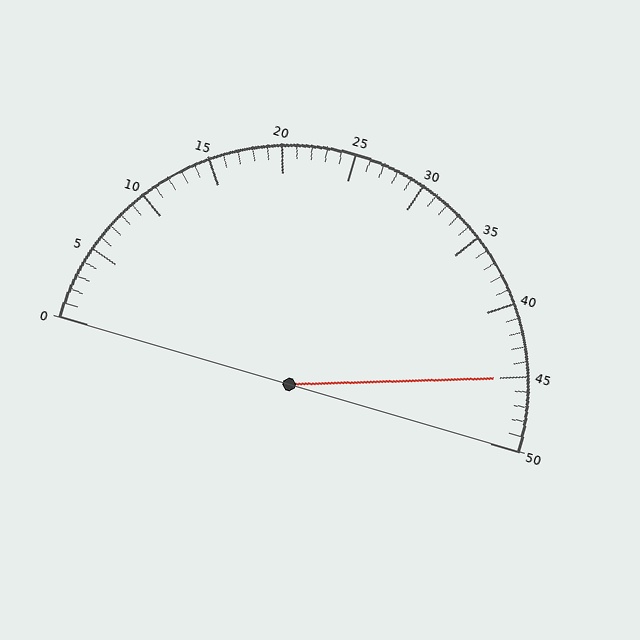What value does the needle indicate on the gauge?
The needle indicates approximately 45.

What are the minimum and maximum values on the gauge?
The gauge ranges from 0 to 50.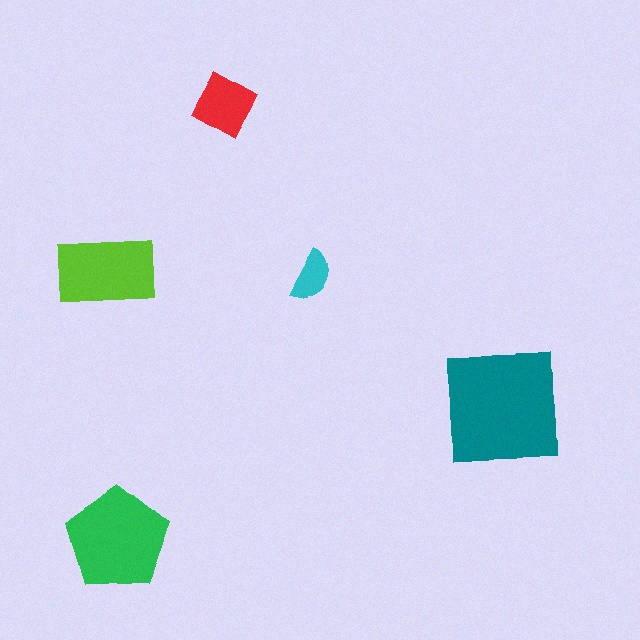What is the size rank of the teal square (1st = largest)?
1st.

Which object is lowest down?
The green pentagon is bottommost.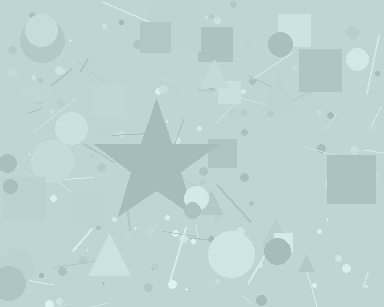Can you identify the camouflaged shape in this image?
The camouflaged shape is a star.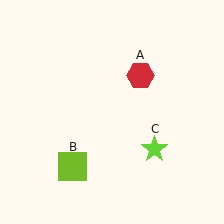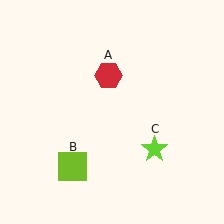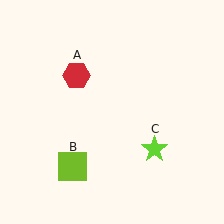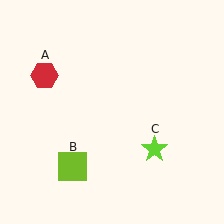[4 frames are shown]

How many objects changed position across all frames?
1 object changed position: red hexagon (object A).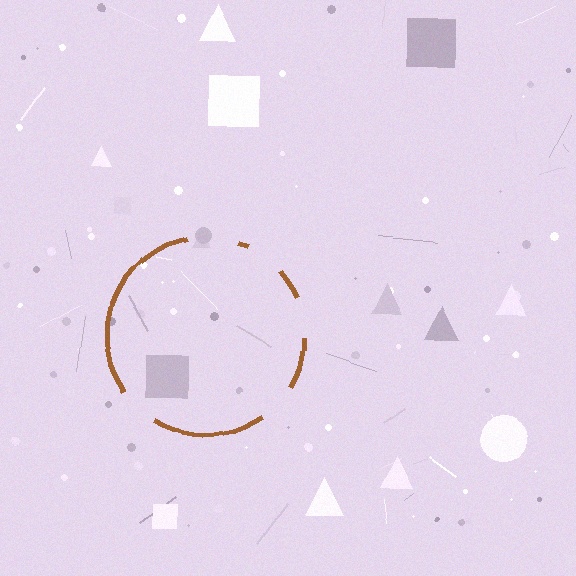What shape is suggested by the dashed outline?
The dashed outline suggests a circle.